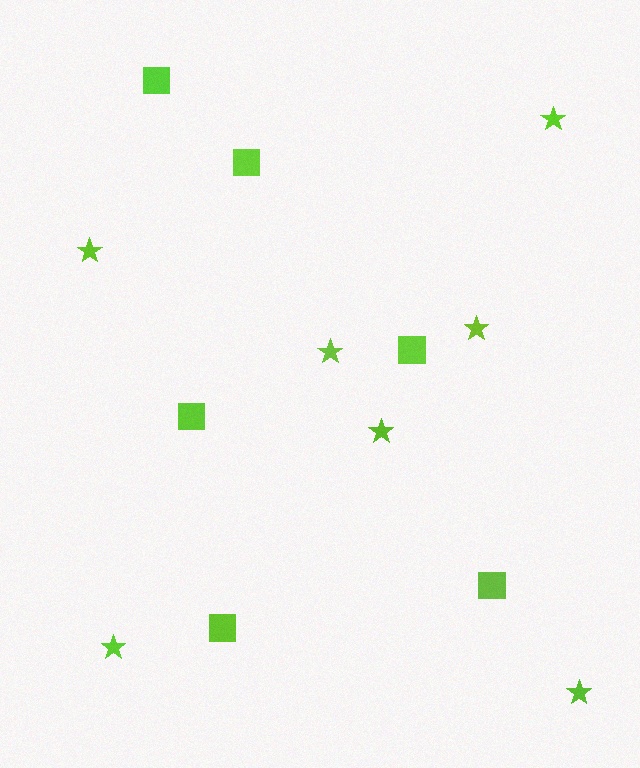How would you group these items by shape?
There are 2 groups: one group of squares (6) and one group of stars (7).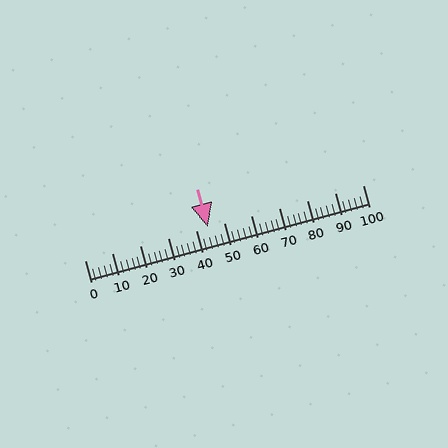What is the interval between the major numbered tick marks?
The major tick marks are spaced 10 units apart.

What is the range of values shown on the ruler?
The ruler shows values from 0 to 100.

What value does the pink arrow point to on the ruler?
The pink arrow points to approximately 44.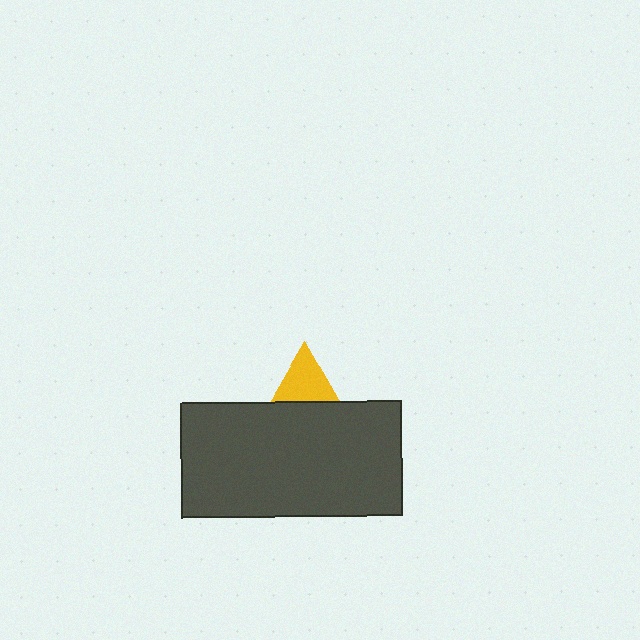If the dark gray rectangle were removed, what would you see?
You would see the complete yellow triangle.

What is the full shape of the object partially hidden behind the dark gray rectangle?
The partially hidden object is a yellow triangle.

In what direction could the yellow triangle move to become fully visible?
The yellow triangle could move up. That would shift it out from behind the dark gray rectangle entirely.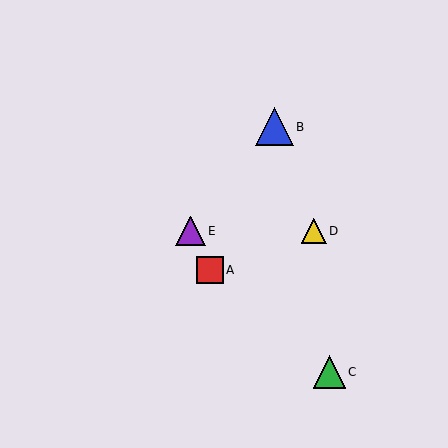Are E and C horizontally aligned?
No, E is at y≈231 and C is at y≈372.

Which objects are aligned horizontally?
Objects D, E are aligned horizontally.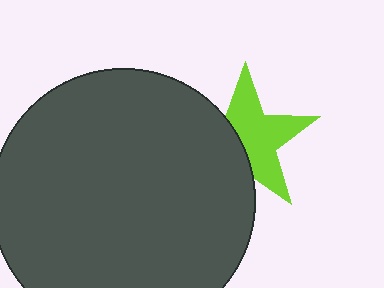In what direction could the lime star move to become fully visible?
The lime star could move right. That would shift it out from behind the dark gray circle entirely.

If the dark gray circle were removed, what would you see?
You would see the complete lime star.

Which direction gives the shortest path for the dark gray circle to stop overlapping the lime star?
Moving left gives the shortest separation.